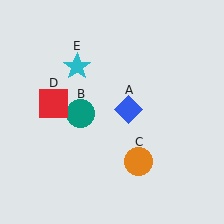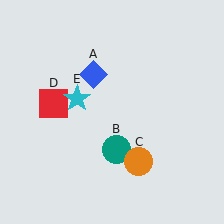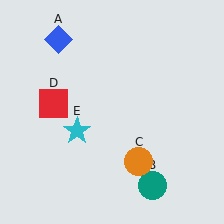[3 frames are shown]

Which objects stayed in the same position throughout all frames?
Orange circle (object C) and red square (object D) remained stationary.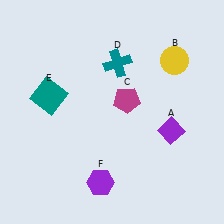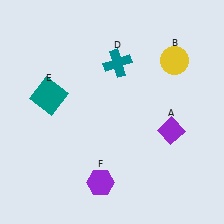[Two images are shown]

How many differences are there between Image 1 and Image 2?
There is 1 difference between the two images.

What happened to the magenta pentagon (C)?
The magenta pentagon (C) was removed in Image 2. It was in the top-right area of Image 1.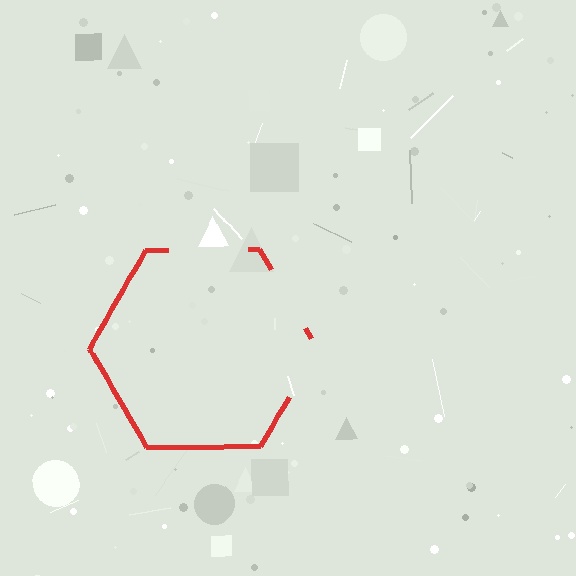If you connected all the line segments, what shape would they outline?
They would outline a hexagon.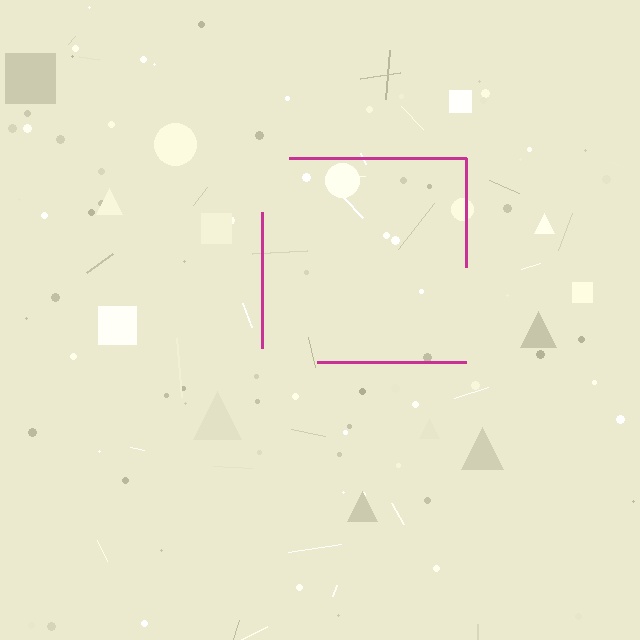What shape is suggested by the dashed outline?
The dashed outline suggests a square.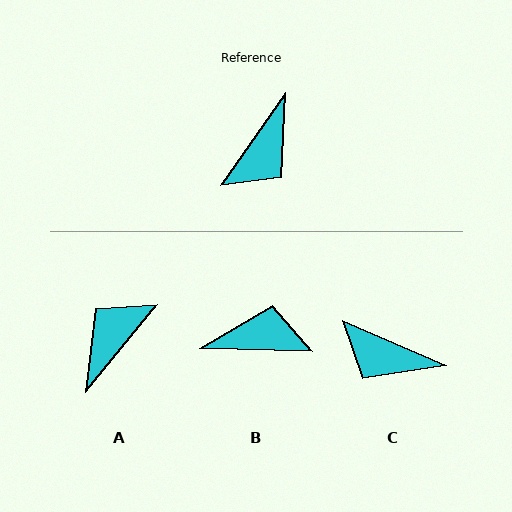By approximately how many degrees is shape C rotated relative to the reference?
Approximately 78 degrees clockwise.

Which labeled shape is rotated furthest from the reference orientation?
A, about 176 degrees away.